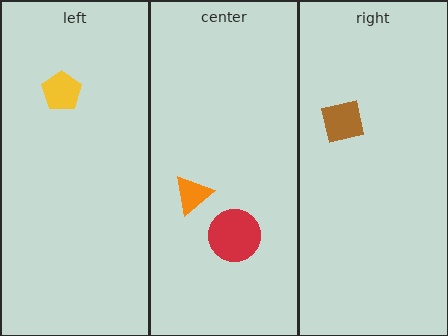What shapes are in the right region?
The brown square.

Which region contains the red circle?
The center region.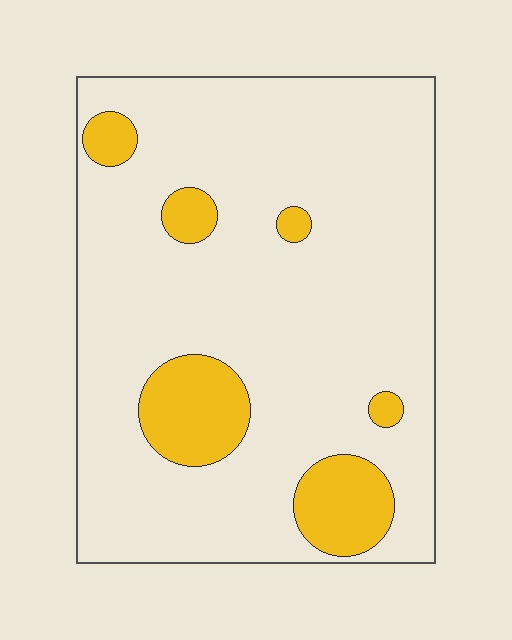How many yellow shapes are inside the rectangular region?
6.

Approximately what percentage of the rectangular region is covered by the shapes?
Approximately 15%.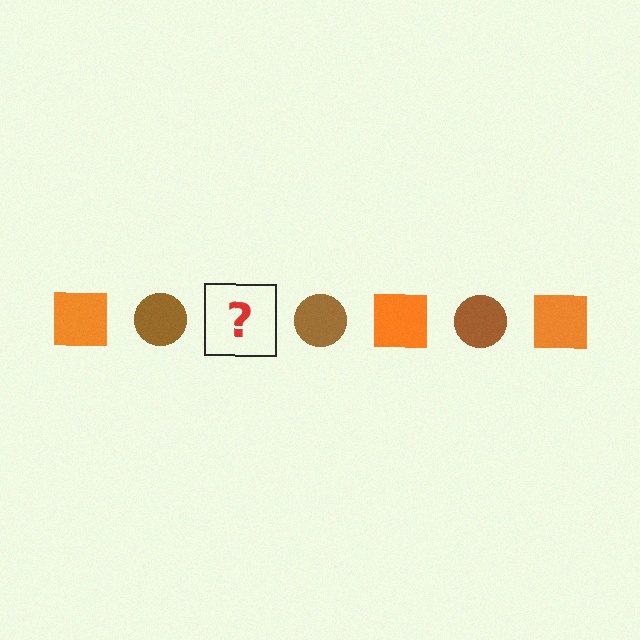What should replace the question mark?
The question mark should be replaced with an orange square.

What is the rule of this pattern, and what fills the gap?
The rule is that the pattern alternates between orange square and brown circle. The gap should be filled with an orange square.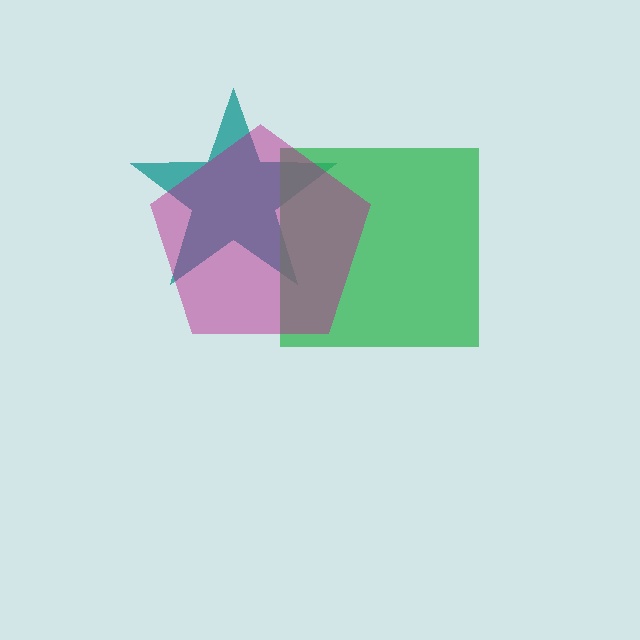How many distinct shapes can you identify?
There are 3 distinct shapes: a teal star, a green square, a magenta pentagon.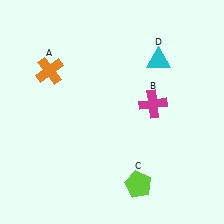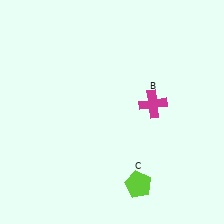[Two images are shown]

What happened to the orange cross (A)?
The orange cross (A) was removed in Image 2. It was in the top-left area of Image 1.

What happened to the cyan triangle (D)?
The cyan triangle (D) was removed in Image 2. It was in the top-right area of Image 1.